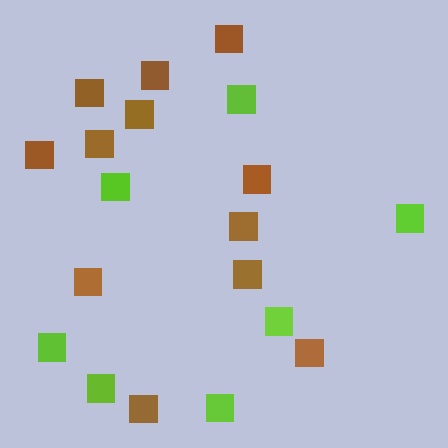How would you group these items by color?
There are 2 groups: one group of lime squares (7) and one group of brown squares (12).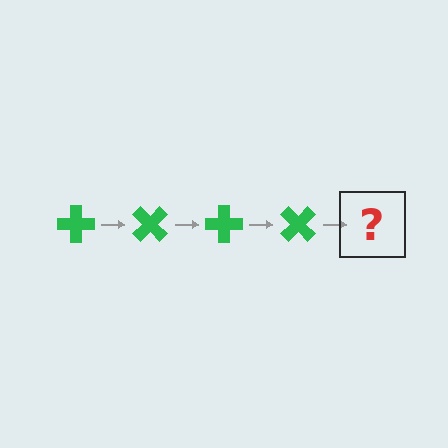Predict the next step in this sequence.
The next step is a green cross rotated 180 degrees.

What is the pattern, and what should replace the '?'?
The pattern is that the cross rotates 45 degrees each step. The '?' should be a green cross rotated 180 degrees.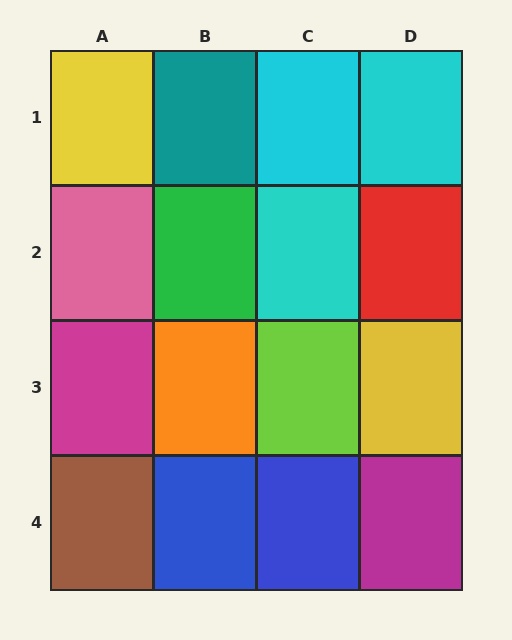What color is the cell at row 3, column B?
Orange.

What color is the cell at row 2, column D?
Red.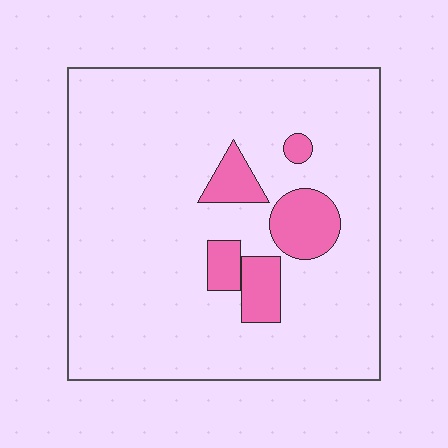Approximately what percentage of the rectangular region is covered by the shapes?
Approximately 10%.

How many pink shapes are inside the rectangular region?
5.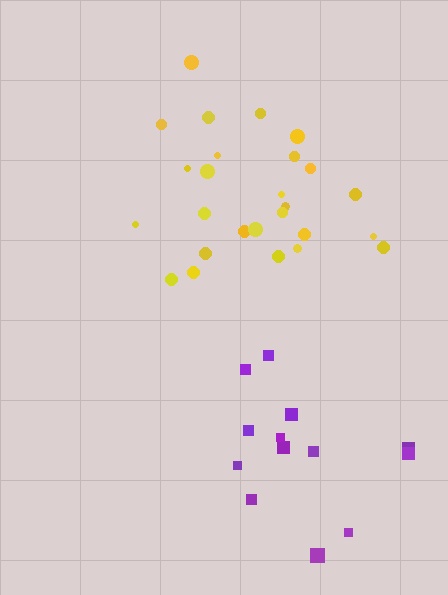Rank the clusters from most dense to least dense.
yellow, purple.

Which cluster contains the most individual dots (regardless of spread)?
Yellow (26).